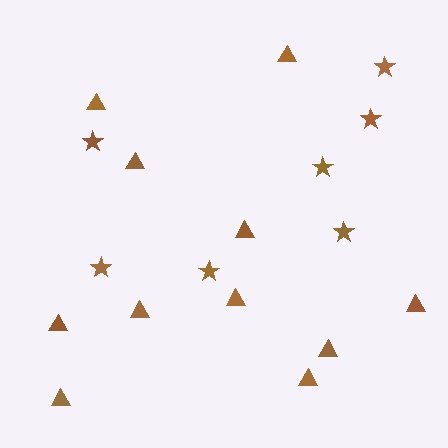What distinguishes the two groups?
There are 2 groups: one group of stars (7) and one group of triangles (11).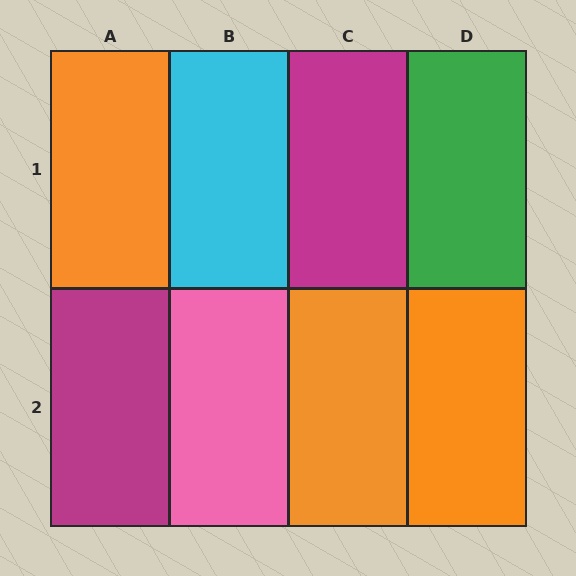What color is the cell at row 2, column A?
Magenta.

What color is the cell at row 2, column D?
Orange.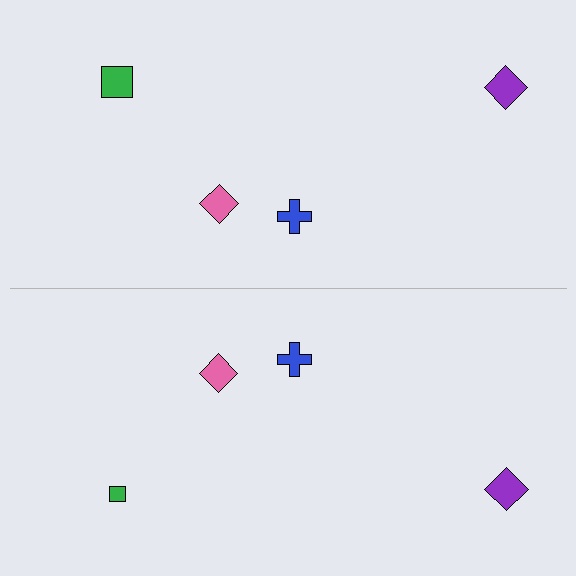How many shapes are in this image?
There are 8 shapes in this image.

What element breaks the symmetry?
The green square on the bottom side has a different size than its mirror counterpart.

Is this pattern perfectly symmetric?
No, the pattern is not perfectly symmetric. The green square on the bottom side has a different size than its mirror counterpart.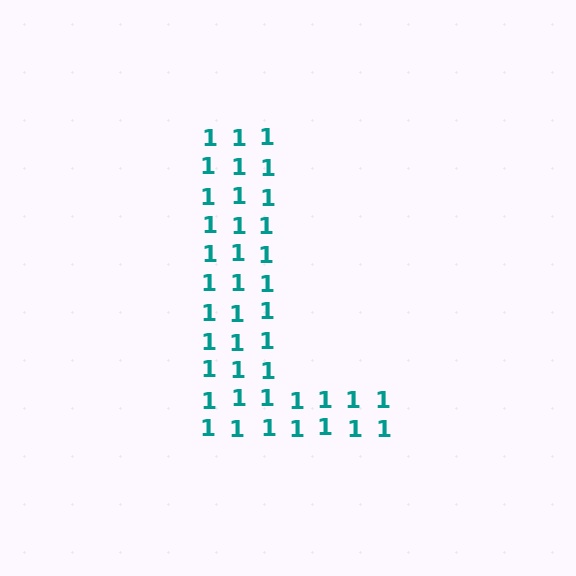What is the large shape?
The large shape is the letter L.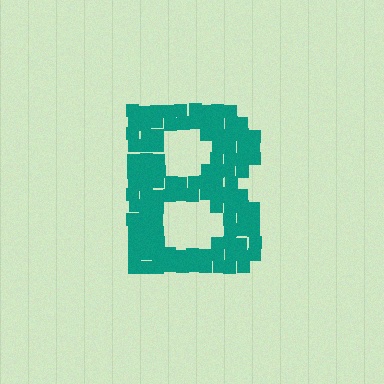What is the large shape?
The large shape is the letter B.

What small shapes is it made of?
It is made of small squares.